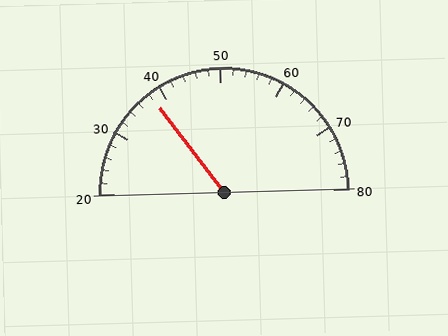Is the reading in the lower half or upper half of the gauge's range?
The reading is in the lower half of the range (20 to 80).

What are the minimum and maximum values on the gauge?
The gauge ranges from 20 to 80.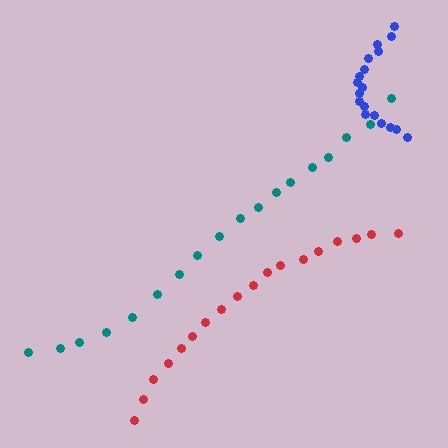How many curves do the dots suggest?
There are 3 distinct paths.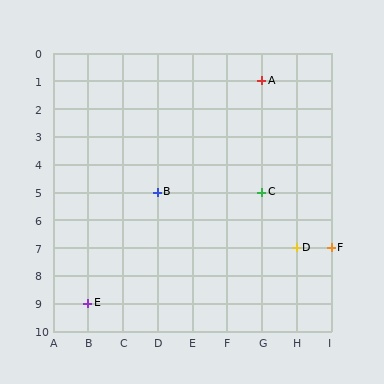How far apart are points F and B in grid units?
Points F and B are 5 columns and 2 rows apart (about 5.4 grid units diagonally).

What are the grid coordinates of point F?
Point F is at grid coordinates (I, 7).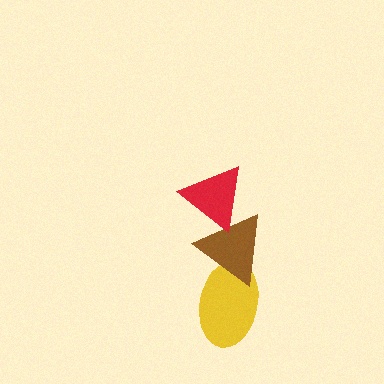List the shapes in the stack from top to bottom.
From top to bottom: the red triangle, the brown triangle, the yellow ellipse.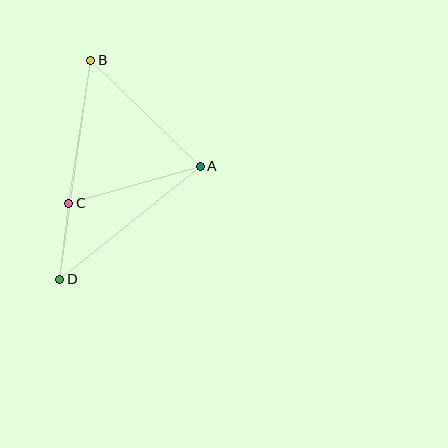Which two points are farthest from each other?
Points B and D are farthest from each other.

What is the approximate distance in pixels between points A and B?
The distance between A and B is approximately 152 pixels.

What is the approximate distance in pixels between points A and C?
The distance between A and C is approximately 137 pixels.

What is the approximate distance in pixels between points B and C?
The distance between B and C is approximately 145 pixels.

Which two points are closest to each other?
Points C and D are closest to each other.